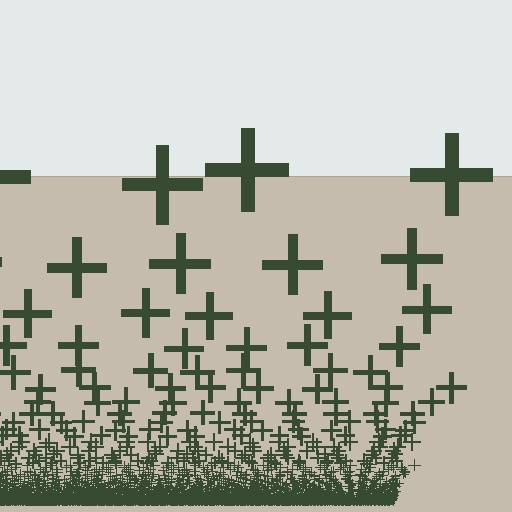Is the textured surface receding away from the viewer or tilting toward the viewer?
The surface appears to tilt toward the viewer. Texture elements get larger and sparser toward the top.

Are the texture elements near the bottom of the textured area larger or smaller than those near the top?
Smaller. The gradient is inverted — elements near the bottom are smaller and denser.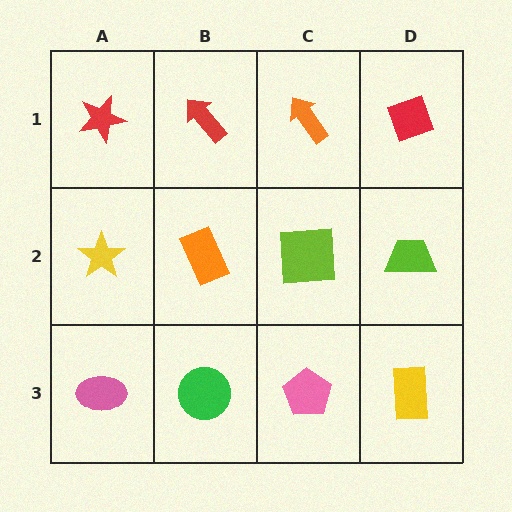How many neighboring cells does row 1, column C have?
3.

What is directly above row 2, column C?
An orange arrow.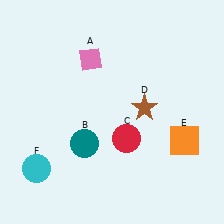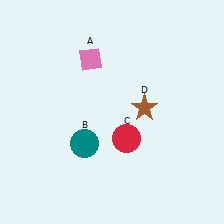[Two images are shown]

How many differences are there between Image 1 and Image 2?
There are 2 differences between the two images.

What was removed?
The orange square (E), the cyan circle (F) were removed in Image 2.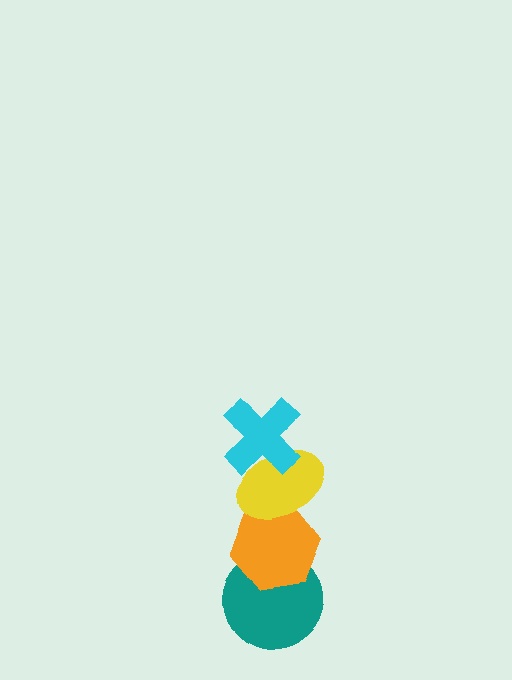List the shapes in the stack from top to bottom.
From top to bottom: the cyan cross, the yellow ellipse, the orange hexagon, the teal circle.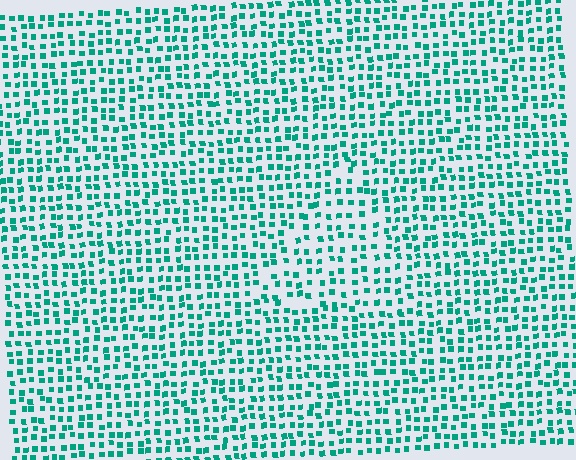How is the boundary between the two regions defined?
The boundary is defined by a change in element density (approximately 1.4x ratio). All elements are the same color, size, and shape.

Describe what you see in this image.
The image contains small teal elements arranged at two different densities. A triangle-shaped region is visible where the elements are less densely packed than the surrounding area.